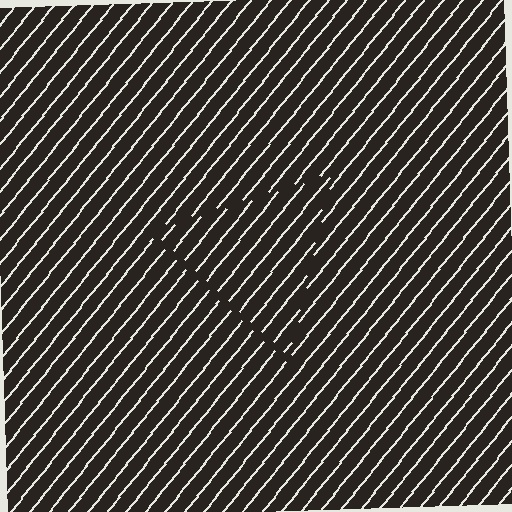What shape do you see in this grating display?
An illusory triangle. The interior of the shape contains the same grating, shifted by half a period — the contour is defined by the phase discontinuity where line-ends from the inner and outer gratings abut.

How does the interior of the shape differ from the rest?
The interior of the shape contains the same grating, shifted by half a period — the contour is defined by the phase discontinuity where line-ends from the inner and outer gratings abut.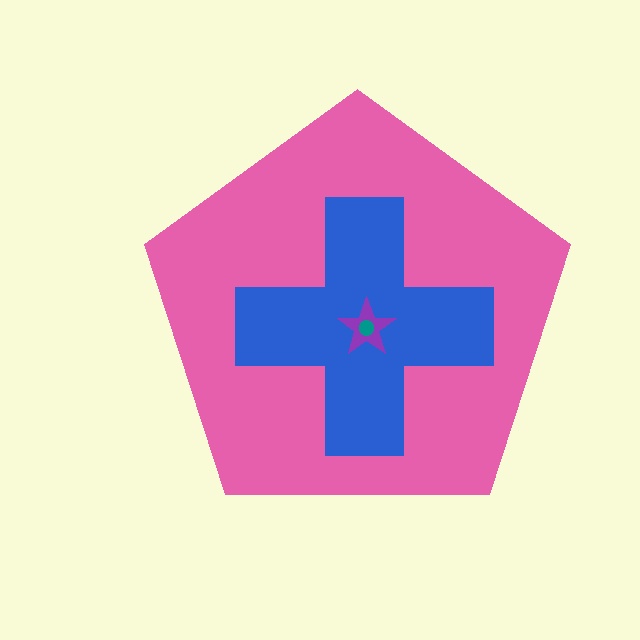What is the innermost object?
The teal circle.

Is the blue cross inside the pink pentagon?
Yes.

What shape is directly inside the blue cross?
The purple star.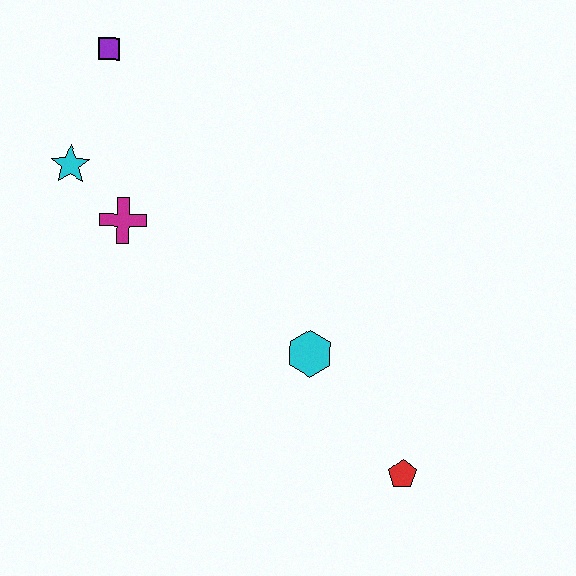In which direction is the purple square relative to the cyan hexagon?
The purple square is above the cyan hexagon.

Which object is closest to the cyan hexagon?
The red pentagon is closest to the cyan hexagon.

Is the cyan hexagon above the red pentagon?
Yes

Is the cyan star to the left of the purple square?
Yes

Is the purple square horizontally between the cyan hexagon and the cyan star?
Yes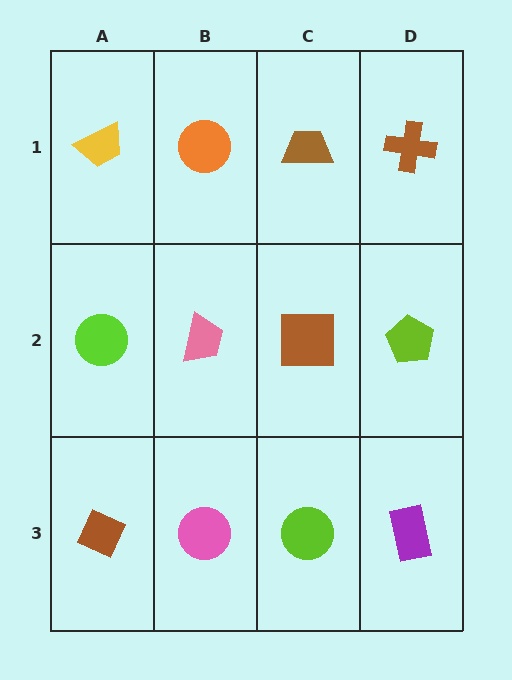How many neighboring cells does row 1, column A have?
2.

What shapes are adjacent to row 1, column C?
A brown square (row 2, column C), an orange circle (row 1, column B), a brown cross (row 1, column D).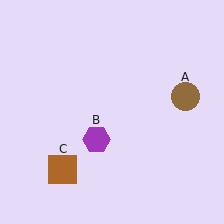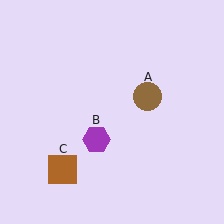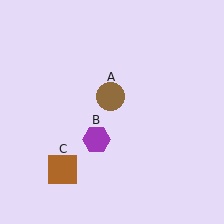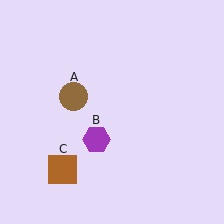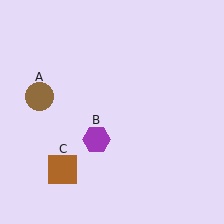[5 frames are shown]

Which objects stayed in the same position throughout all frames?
Purple hexagon (object B) and brown square (object C) remained stationary.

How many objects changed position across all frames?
1 object changed position: brown circle (object A).